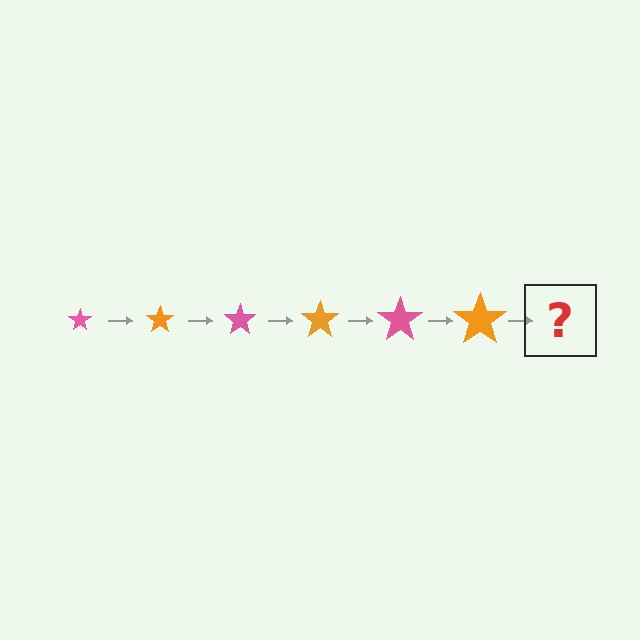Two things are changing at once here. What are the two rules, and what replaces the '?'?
The two rules are that the star grows larger each step and the color cycles through pink and orange. The '?' should be a pink star, larger than the previous one.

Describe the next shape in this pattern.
It should be a pink star, larger than the previous one.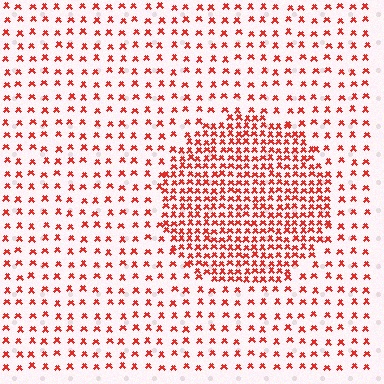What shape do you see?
I see a circle.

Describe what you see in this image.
The image contains small red elements arranged at two different densities. A circle-shaped region is visible where the elements are more densely packed than the surrounding area.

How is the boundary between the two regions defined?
The boundary is defined by a change in element density (approximately 2.5x ratio). All elements are the same color, size, and shape.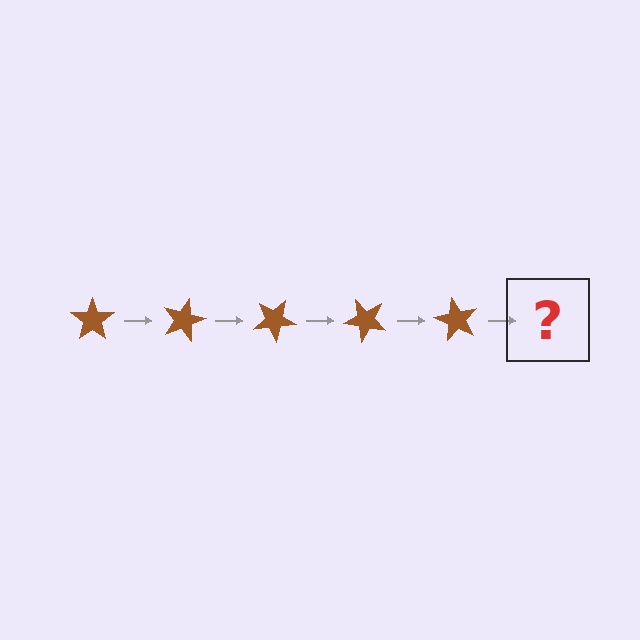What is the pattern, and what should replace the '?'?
The pattern is that the star rotates 15 degrees each step. The '?' should be a brown star rotated 75 degrees.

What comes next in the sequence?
The next element should be a brown star rotated 75 degrees.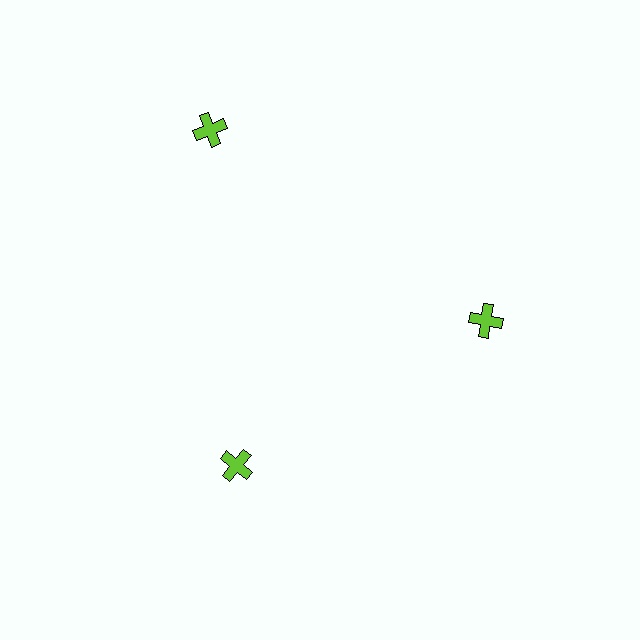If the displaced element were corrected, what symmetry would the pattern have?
It would have 3-fold rotational symmetry — the pattern would map onto itself every 120 degrees.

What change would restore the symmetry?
The symmetry would be restored by moving it inward, back onto the ring so that all 3 crosses sit at equal angles and equal distance from the center.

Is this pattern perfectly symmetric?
No. The 3 lime crosses are arranged in a ring, but one element near the 11 o'clock position is pushed outward from the center, breaking the 3-fold rotational symmetry.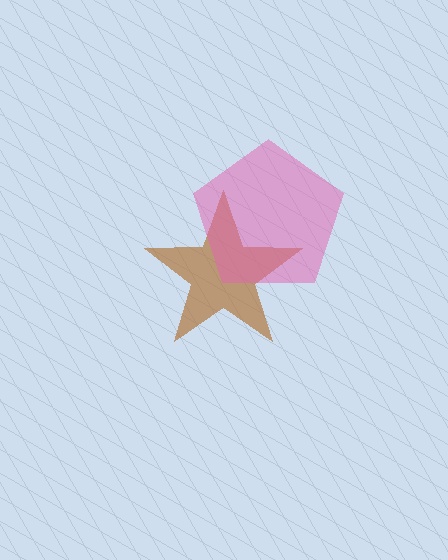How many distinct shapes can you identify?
There are 2 distinct shapes: a brown star, a pink pentagon.